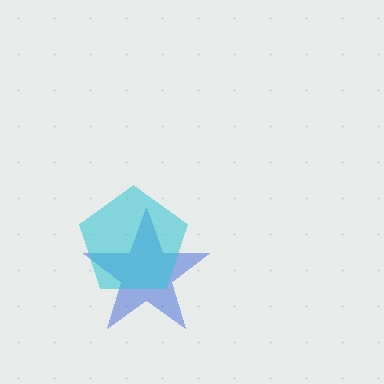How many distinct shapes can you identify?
There are 2 distinct shapes: a blue star, a cyan pentagon.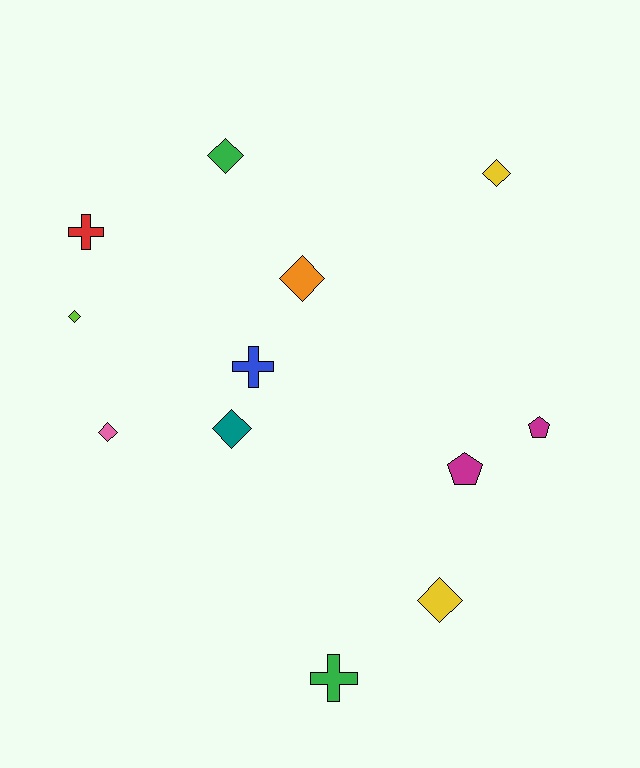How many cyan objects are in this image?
There are no cyan objects.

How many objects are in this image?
There are 12 objects.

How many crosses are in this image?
There are 3 crosses.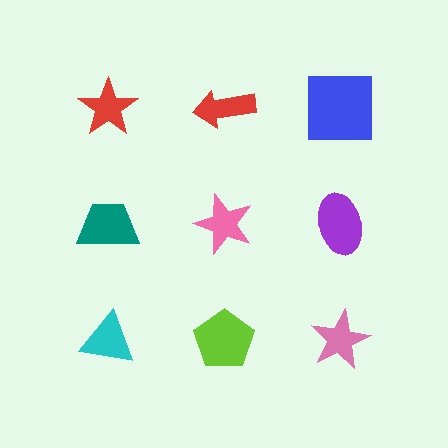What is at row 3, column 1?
A cyan triangle.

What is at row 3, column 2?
A lime pentagon.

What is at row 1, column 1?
A red star.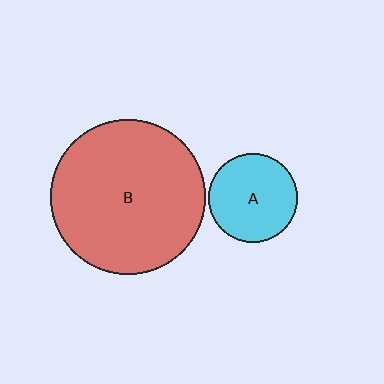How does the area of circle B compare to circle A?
Approximately 3.0 times.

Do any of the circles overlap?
No, none of the circles overlap.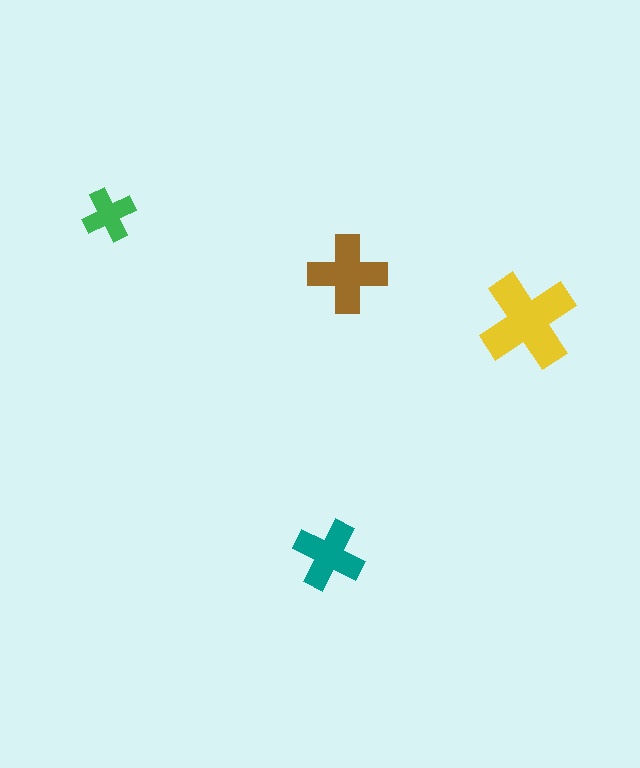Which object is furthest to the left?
The green cross is leftmost.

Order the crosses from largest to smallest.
the yellow one, the brown one, the teal one, the green one.